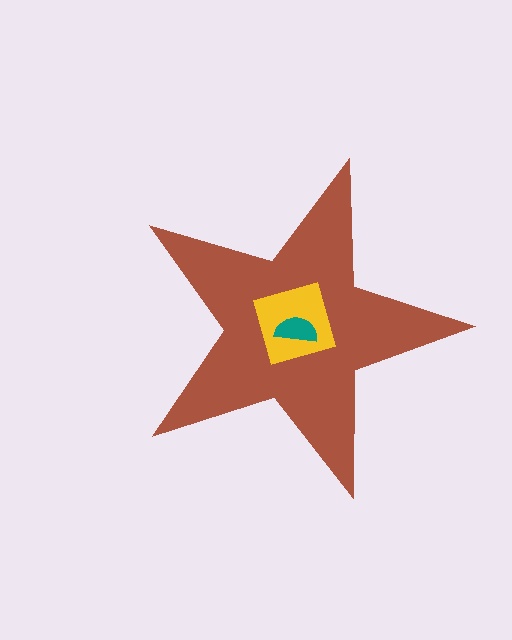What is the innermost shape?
The teal semicircle.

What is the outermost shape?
The brown star.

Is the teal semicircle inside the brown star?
Yes.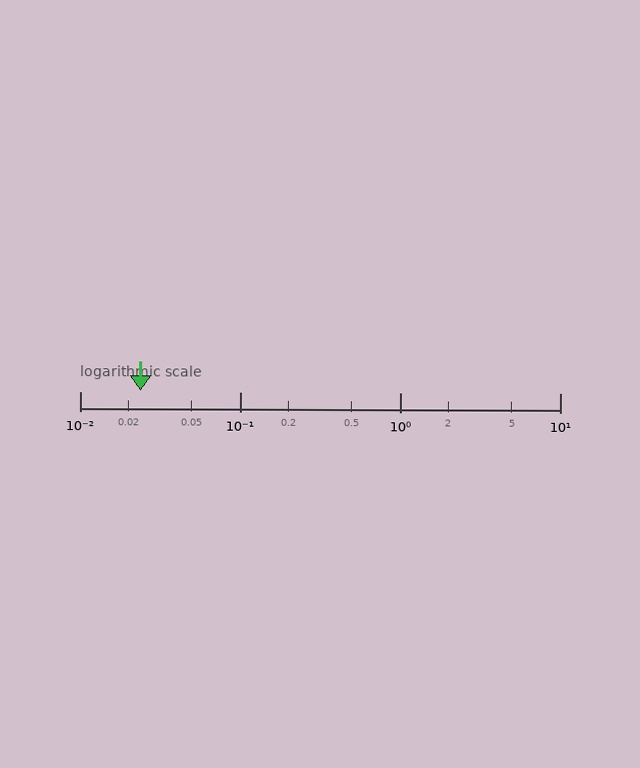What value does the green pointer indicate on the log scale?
The pointer indicates approximately 0.024.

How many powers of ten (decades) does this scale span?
The scale spans 3 decades, from 0.01 to 10.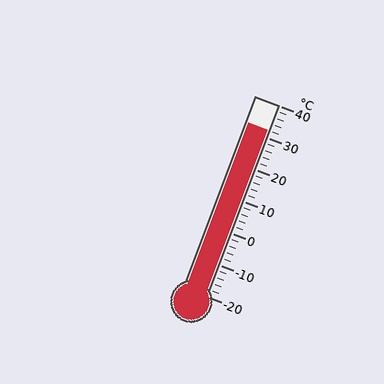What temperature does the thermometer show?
The thermometer shows approximately 32°C.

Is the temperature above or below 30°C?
The temperature is above 30°C.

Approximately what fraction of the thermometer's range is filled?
The thermometer is filled to approximately 85% of its range.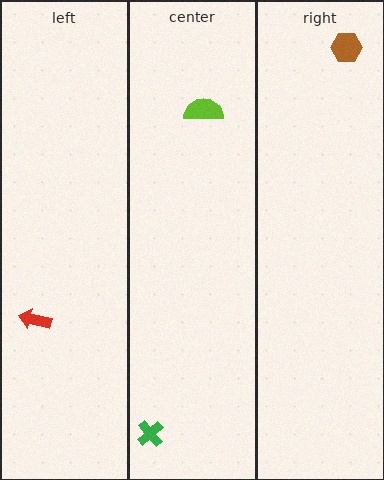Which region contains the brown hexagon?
The right region.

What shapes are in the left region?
The red arrow.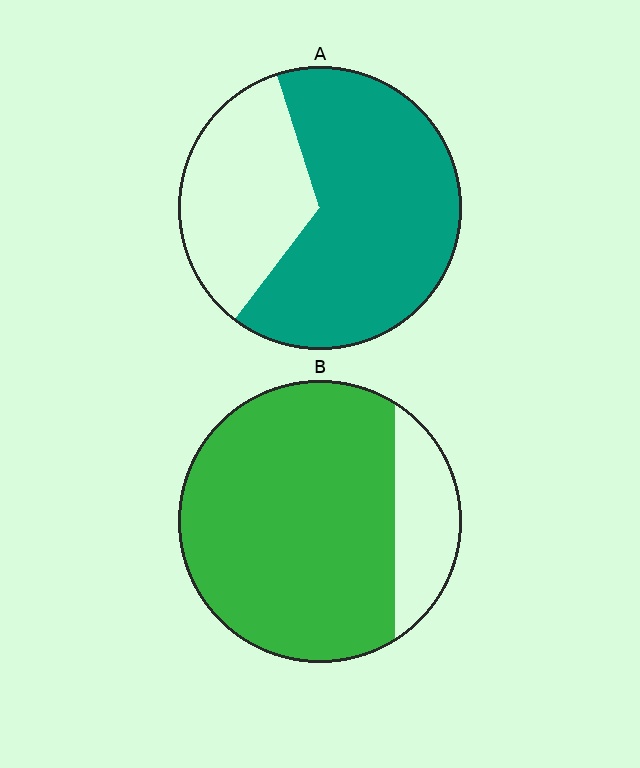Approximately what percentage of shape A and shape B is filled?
A is approximately 65% and B is approximately 80%.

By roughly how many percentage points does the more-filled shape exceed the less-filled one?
By roughly 15 percentage points (B over A).